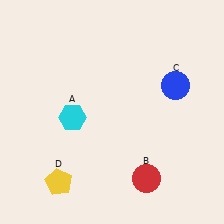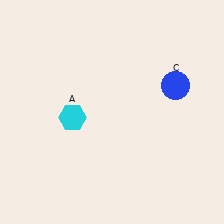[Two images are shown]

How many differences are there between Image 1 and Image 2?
There are 2 differences between the two images.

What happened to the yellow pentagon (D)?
The yellow pentagon (D) was removed in Image 2. It was in the bottom-left area of Image 1.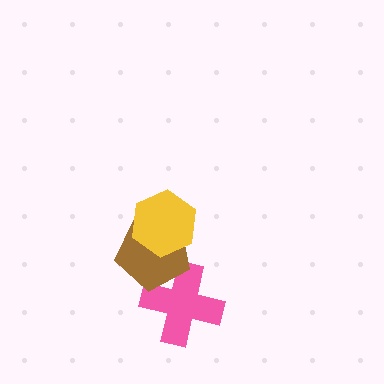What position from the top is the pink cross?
The pink cross is 3rd from the top.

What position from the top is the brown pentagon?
The brown pentagon is 2nd from the top.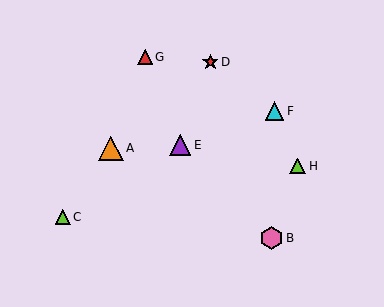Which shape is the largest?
The orange triangle (labeled A) is the largest.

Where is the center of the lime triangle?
The center of the lime triangle is at (63, 217).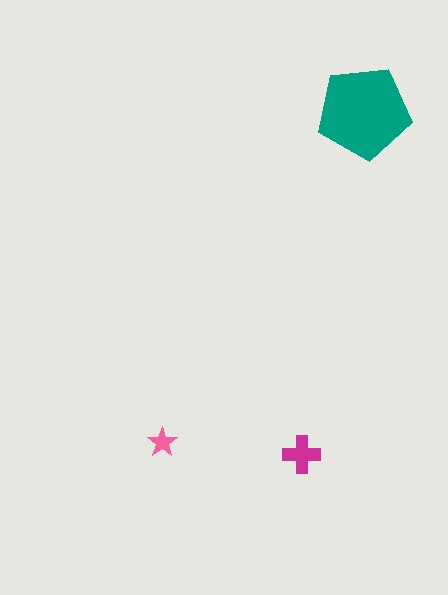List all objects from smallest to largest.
The pink star, the magenta cross, the teal pentagon.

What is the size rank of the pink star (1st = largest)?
3rd.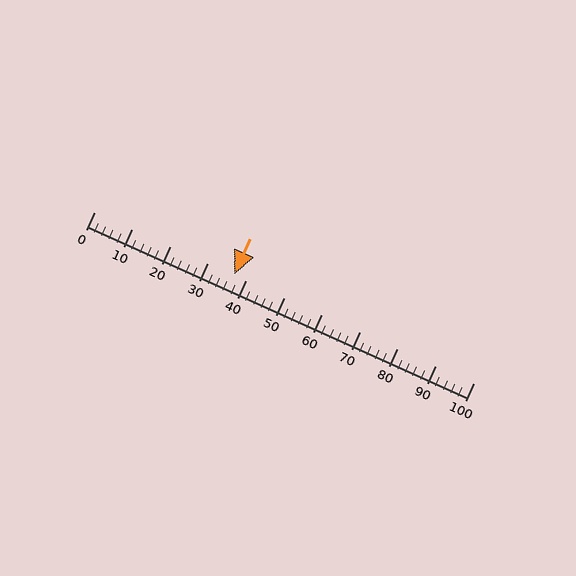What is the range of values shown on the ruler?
The ruler shows values from 0 to 100.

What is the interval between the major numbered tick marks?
The major tick marks are spaced 10 units apart.